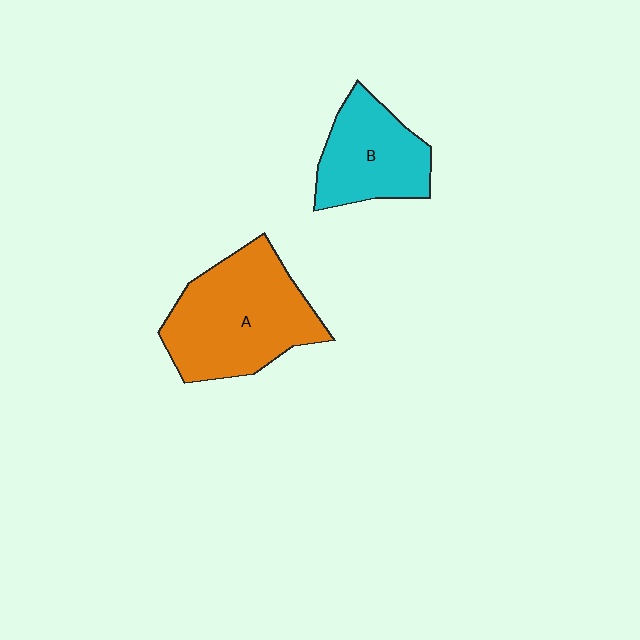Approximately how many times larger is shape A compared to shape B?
Approximately 1.5 times.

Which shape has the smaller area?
Shape B (cyan).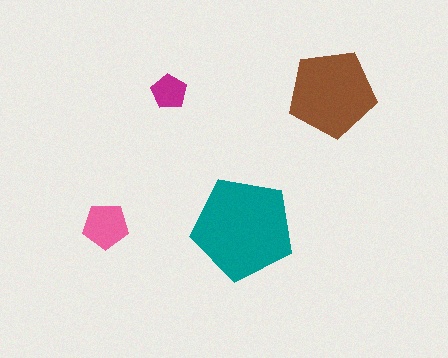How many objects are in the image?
There are 4 objects in the image.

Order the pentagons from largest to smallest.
the teal one, the brown one, the pink one, the magenta one.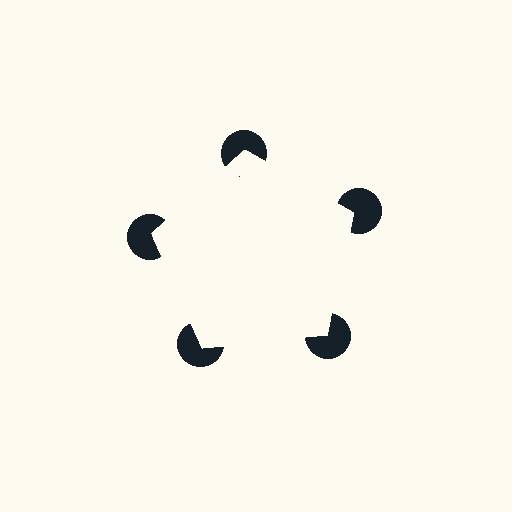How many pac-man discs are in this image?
There are 5 — one at each vertex of the illusory pentagon.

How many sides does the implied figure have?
5 sides.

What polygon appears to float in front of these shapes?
An illusory pentagon — its edges are inferred from the aligned wedge cuts in the pac-man discs, not physically drawn.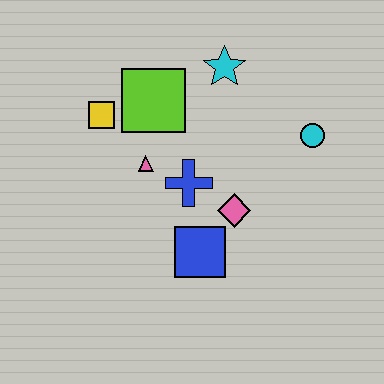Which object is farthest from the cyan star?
The blue square is farthest from the cyan star.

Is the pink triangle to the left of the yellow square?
No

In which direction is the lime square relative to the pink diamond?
The lime square is above the pink diamond.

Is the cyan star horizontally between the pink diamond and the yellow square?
Yes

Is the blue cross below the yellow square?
Yes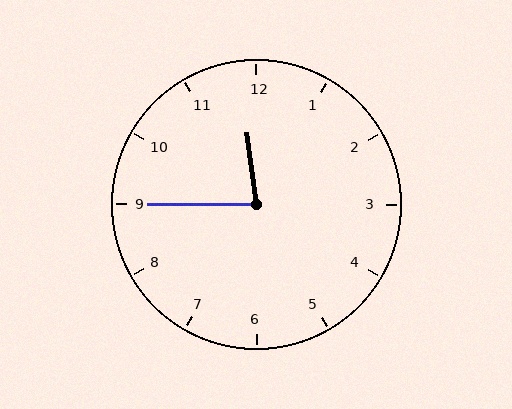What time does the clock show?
11:45.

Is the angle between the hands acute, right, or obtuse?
It is acute.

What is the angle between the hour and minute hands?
Approximately 82 degrees.